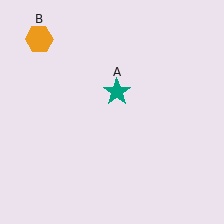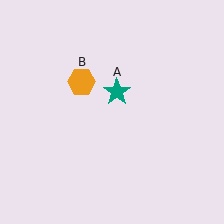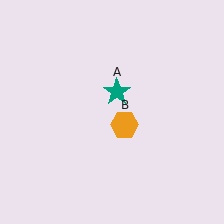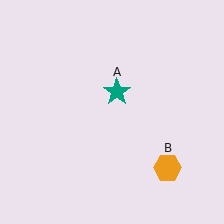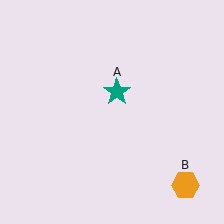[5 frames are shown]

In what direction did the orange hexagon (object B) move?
The orange hexagon (object B) moved down and to the right.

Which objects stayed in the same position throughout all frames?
Teal star (object A) remained stationary.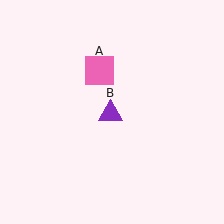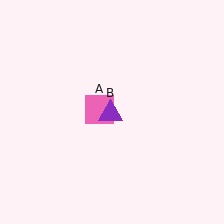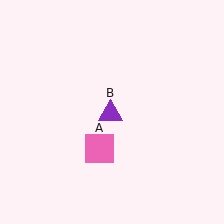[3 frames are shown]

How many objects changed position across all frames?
1 object changed position: pink square (object A).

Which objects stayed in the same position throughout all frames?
Purple triangle (object B) remained stationary.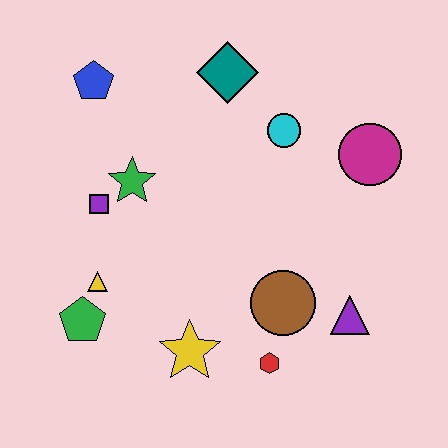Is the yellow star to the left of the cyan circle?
Yes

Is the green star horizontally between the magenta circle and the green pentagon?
Yes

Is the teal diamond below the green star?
No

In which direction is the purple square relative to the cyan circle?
The purple square is to the left of the cyan circle.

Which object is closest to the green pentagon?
The yellow triangle is closest to the green pentagon.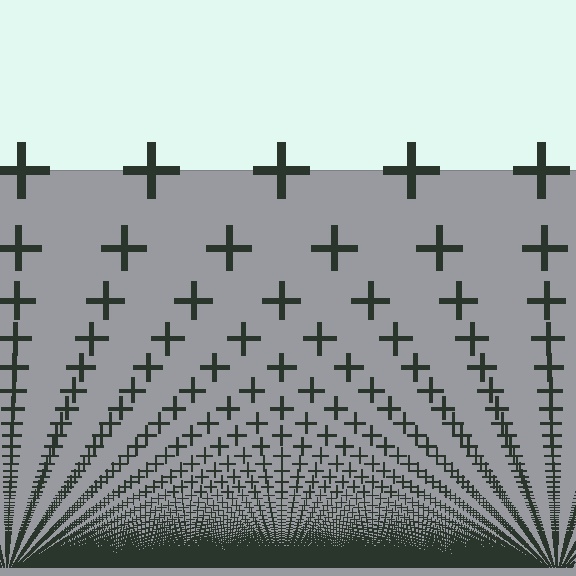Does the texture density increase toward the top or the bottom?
Density increases toward the bottom.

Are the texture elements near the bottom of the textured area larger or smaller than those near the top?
Smaller. The gradient is inverted — elements near the bottom are smaller and denser.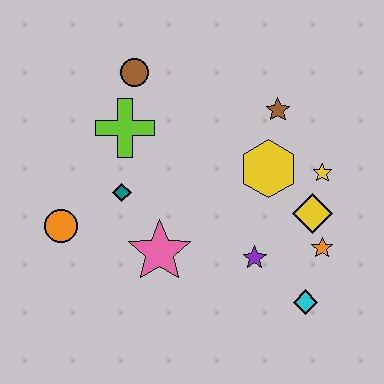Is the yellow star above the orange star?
Yes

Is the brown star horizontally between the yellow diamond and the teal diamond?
Yes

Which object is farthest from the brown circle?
The cyan diamond is farthest from the brown circle.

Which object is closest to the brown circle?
The lime cross is closest to the brown circle.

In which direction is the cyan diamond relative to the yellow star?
The cyan diamond is below the yellow star.